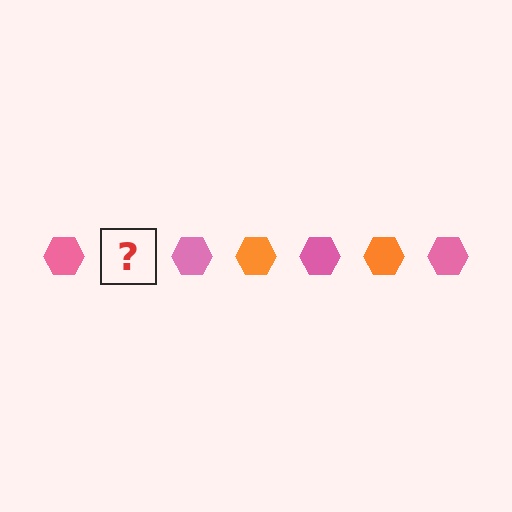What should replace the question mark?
The question mark should be replaced with an orange hexagon.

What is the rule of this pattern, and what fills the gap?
The rule is that the pattern cycles through pink, orange hexagons. The gap should be filled with an orange hexagon.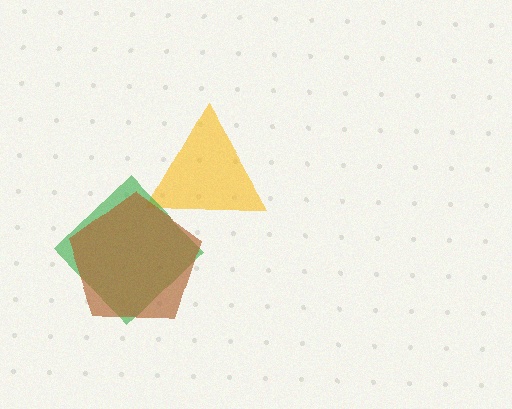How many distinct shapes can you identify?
There are 3 distinct shapes: a yellow triangle, a green diamond, a brown pentagon.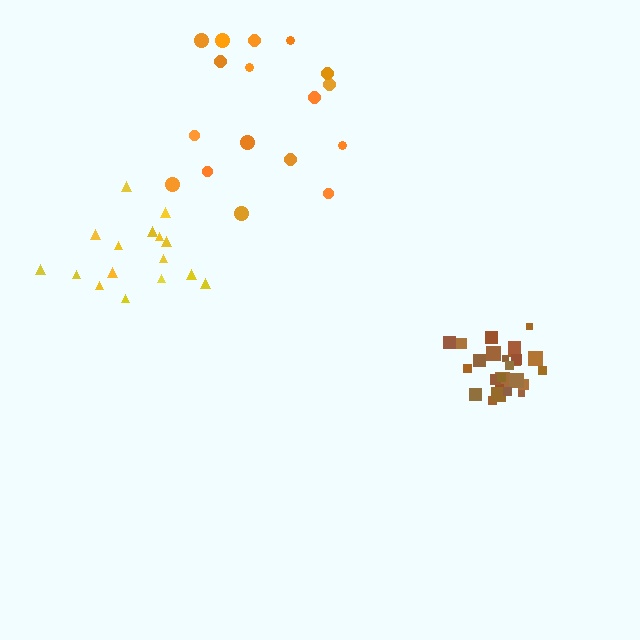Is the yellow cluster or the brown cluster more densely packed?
Brown.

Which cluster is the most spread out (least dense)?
Orange.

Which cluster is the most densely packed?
Brown.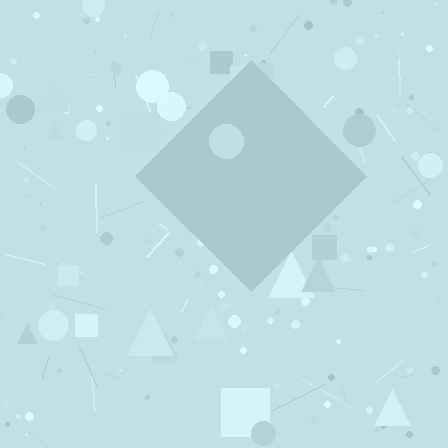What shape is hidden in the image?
A diamond is hidden in the image.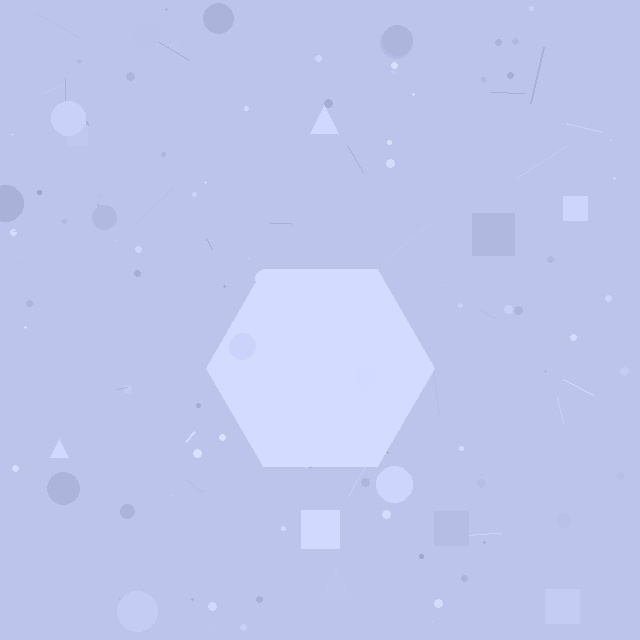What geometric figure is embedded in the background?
A hexagon is embedded in the background.